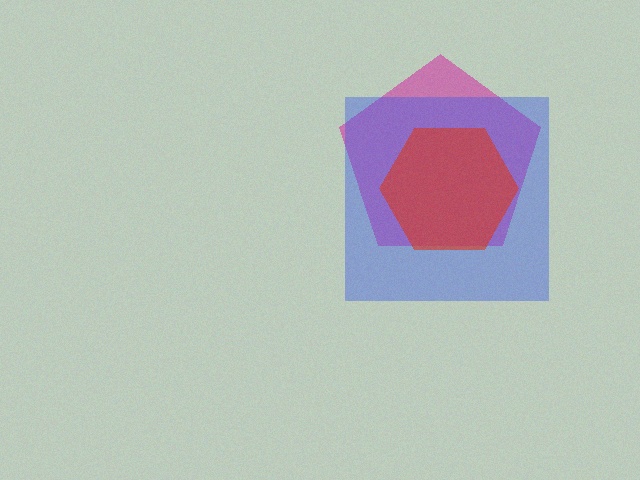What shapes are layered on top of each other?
The layered shapes are: a magenta pentagon, a blue square, a red hexagon.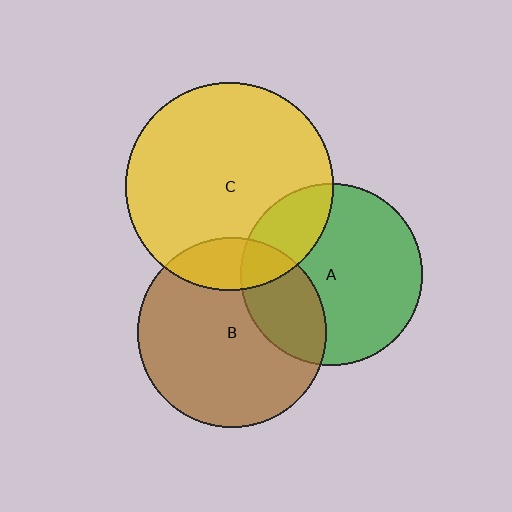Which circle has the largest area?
Circle C (yellow).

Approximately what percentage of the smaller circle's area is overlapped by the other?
Approximately 15%.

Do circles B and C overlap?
Yes.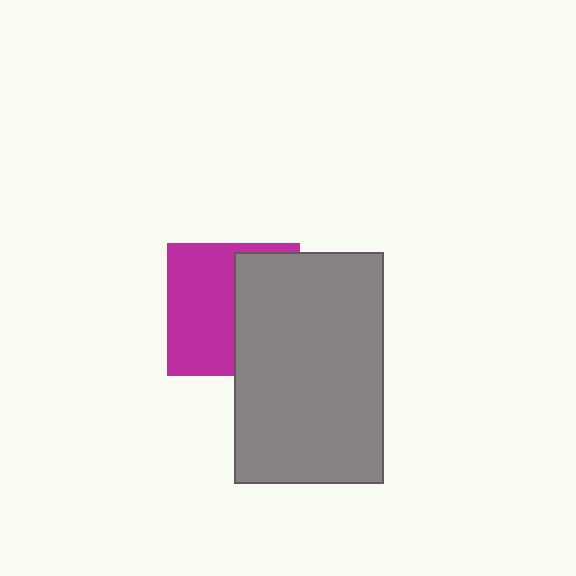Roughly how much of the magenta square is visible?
About half of it is visible (roughly 53%).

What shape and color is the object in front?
The object in front is a gray rectangle.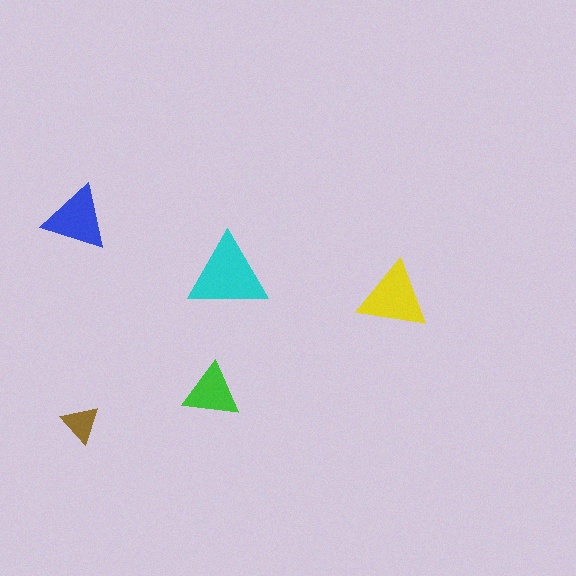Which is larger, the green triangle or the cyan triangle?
The cyan one.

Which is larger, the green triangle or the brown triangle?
The green one.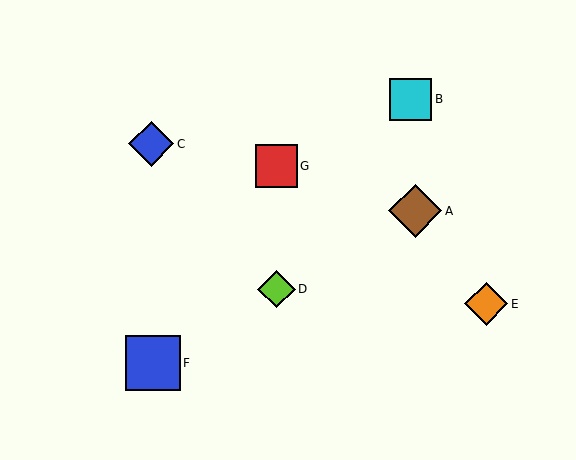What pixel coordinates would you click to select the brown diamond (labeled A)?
Click at (415, 211) to select the brown diamond A.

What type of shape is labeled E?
Shape E is an orange diamond.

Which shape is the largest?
The blue square (labeled F) is the largest.